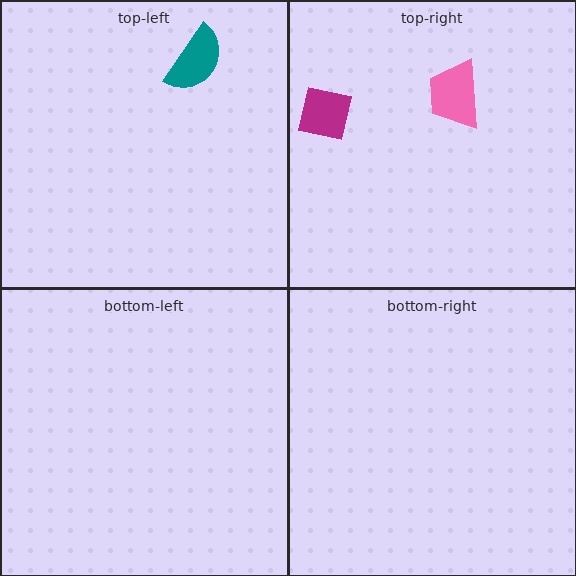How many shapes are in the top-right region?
2.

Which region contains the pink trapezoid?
The top-right region.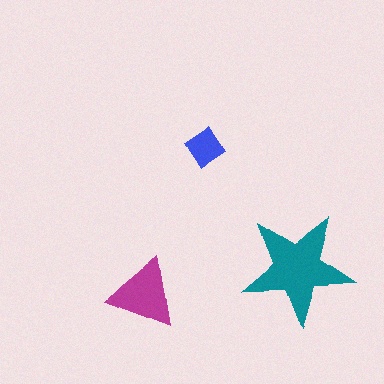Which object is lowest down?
The magenta triangle is bottommost.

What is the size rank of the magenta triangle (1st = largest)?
2nd.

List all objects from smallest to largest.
The blue diamond, the magenta triangle, the teal star.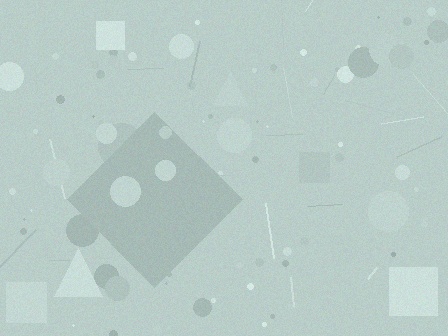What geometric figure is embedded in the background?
A diamond is embedded in the background.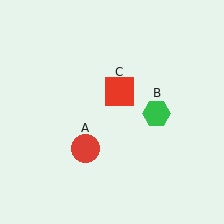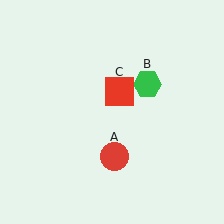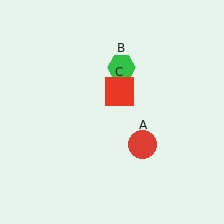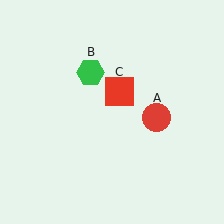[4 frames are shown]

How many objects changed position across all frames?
2 objects changed position: red circle (object A), green hexagon (object B).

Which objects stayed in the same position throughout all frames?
Red square (object C) remained stationary.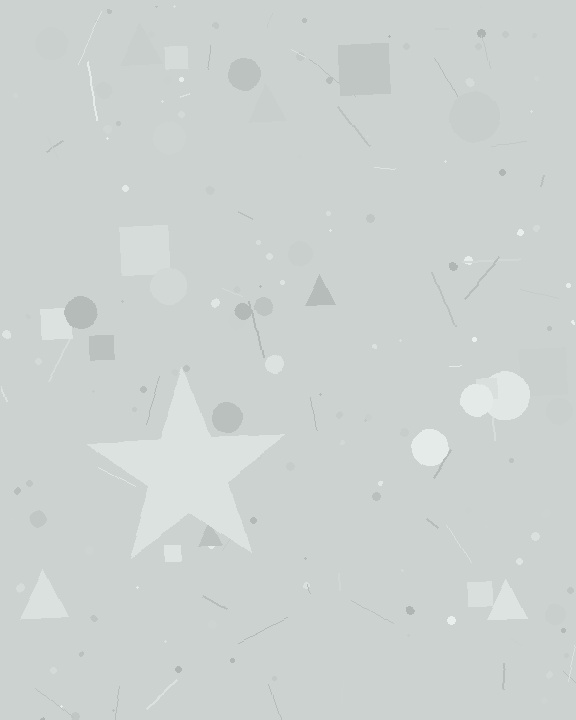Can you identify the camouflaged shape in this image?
The camouflaged shape is a star.